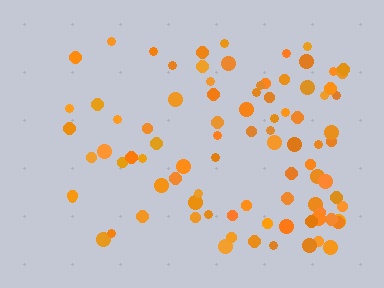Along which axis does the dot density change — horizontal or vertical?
Horizontal.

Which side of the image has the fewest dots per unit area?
The left.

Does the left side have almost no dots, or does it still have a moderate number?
Still a moderate number, just noticeably fewer than the right.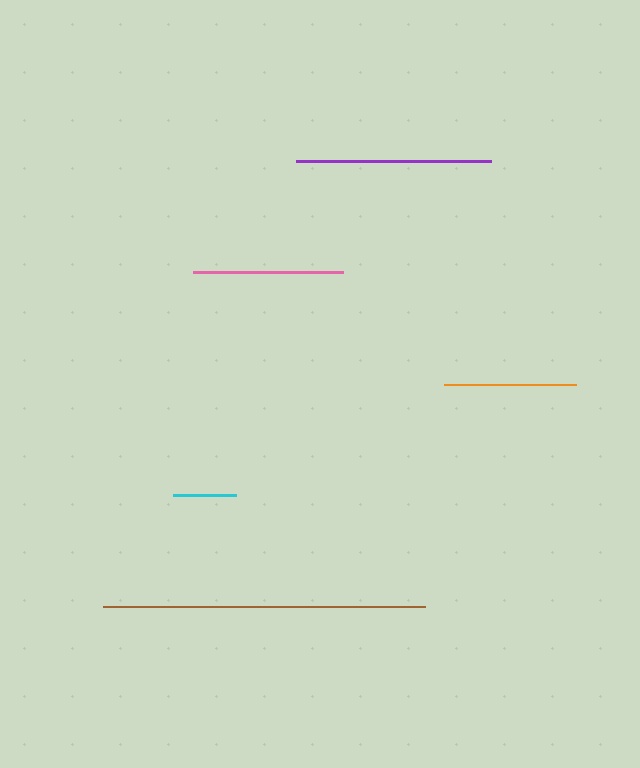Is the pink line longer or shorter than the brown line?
The brown line is longer than the pink line.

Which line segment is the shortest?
The cyan line is the shortest at approximately 63 pixels.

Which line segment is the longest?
The brown line is the longest at approximately 322 pixels.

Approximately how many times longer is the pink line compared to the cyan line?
The pink line is approximately 2.4 times the length of the cyan line.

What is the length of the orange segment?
The orange segment is approximately 133 pixels long.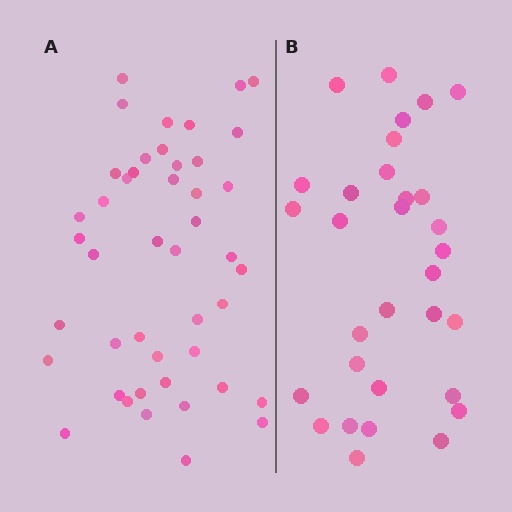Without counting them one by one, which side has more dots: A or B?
Region A (the left region) has more dots.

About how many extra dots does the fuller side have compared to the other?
Region A has approximately 15 more dots than region B.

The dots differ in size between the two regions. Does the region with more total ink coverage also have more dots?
No. Region B has more total ink coverage because its dots are larger, but region A actually contains more individual dots. Total area can be misleading — the number of items is what matters here.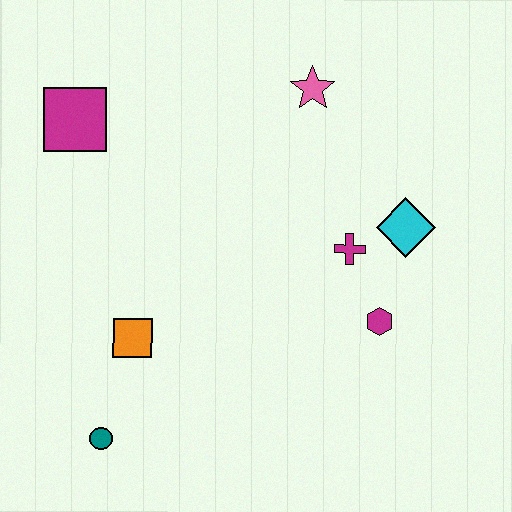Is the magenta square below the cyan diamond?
No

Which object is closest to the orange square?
The teal circle is closest to the orange square.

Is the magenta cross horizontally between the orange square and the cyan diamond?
Yes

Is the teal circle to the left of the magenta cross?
Yes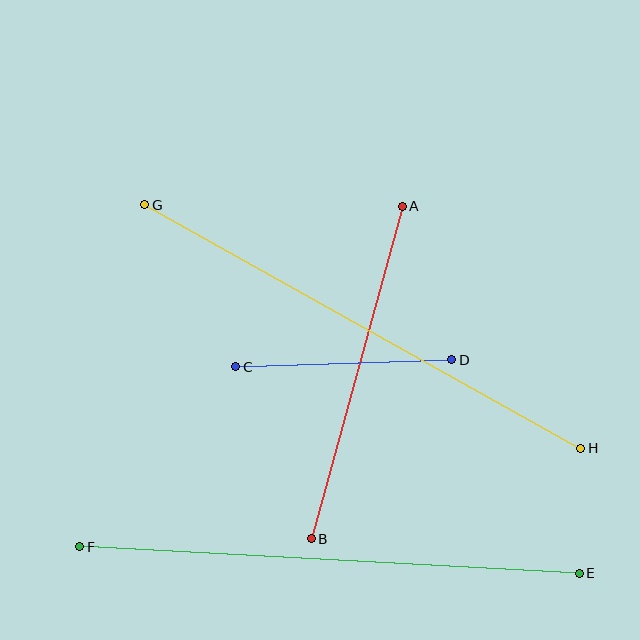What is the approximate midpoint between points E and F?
The midpoint is at approximately (330, 560) pixels.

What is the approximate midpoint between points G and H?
The midpoint is at approximately (363, 327) pixels.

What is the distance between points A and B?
The distance is approximately 345 pixels.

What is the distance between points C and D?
The distance is approximately 216 pixels.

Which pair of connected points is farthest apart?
Points E and F are farthest apart.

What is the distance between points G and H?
The distance is approximately 499 pixels.